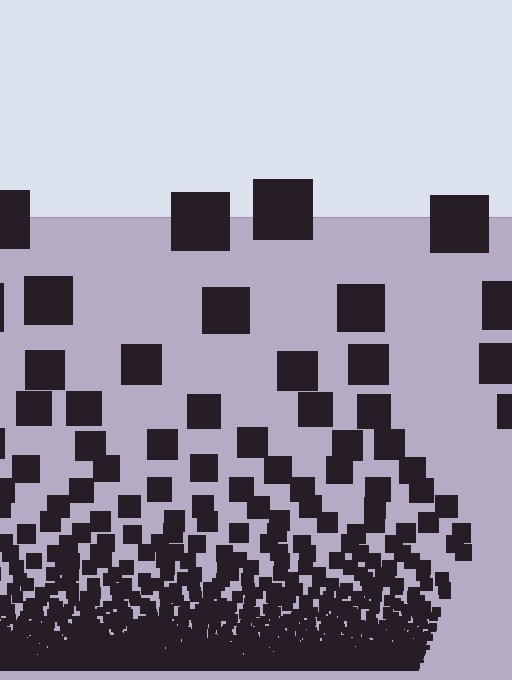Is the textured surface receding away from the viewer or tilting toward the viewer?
The surface appears to tilt toward the viewer. Texture elements get larger and sparser toward the top.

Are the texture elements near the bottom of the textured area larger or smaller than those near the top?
Smaller. The gradient is inverted — elements near the bottom are smaller and denser.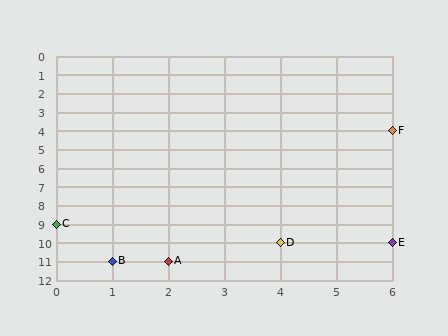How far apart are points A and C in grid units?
Points A and C are 2 columns and 2 rows apart (about 2.8 grid units diagonally).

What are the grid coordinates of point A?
Point A is at grid coordinates (2, 11).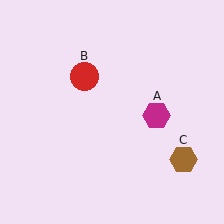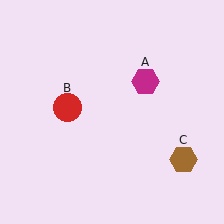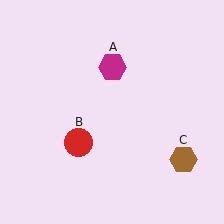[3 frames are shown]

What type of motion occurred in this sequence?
The magenta hexagon (object A), red circle (object B) rotated counterclockwise around the center of the scene.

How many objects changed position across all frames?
2 objects changed position: magenta hexagon (object A), red circle (object B).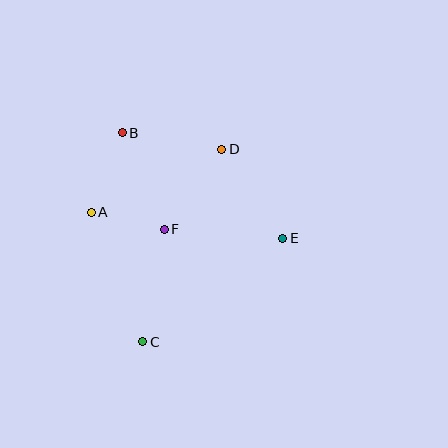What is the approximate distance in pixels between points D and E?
The distance between D and E is approximately 108 pixels.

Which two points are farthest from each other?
Points B and C are farthest from each other.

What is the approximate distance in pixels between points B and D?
The distance between B and D is approximately 101 pixels.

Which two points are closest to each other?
Points A and F are closest to each other.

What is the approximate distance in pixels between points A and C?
The distance between A and C is approximately 139 pixels.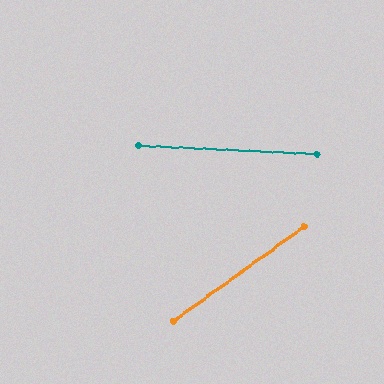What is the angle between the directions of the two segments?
Approximately 39 degrees.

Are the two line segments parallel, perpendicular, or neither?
Neither parallel nor perpendicular — they differ by about 39°.